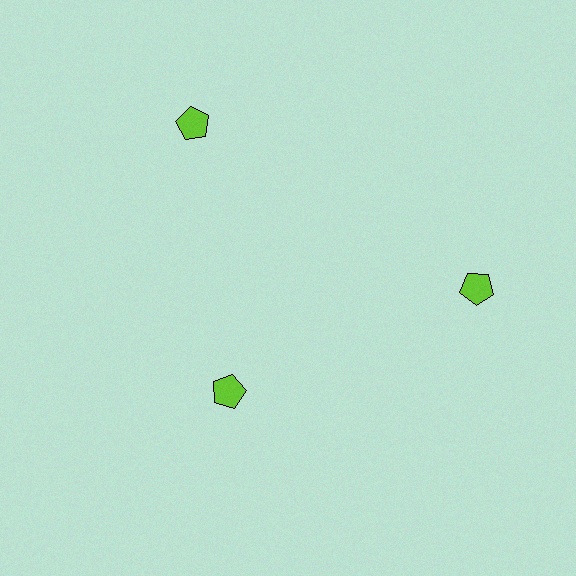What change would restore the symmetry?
The symmetry would be restored by moving it outward, back onto the ring so that all 3 pentagons sit at equal angles and equal distance from the center.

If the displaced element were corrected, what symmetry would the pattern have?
It would have 3-fold rotational symmetry — the pattern would map onto itself every 120 degrees.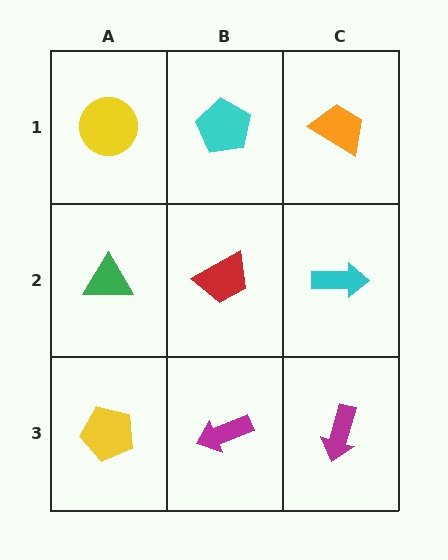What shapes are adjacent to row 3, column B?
A red trapezoid (row 2, column B), a yellow pentagon (row 3, column A), a magenta arrow (row 3, column C).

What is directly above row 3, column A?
A green triangle.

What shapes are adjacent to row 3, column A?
A green triangle (row 2, column A), a magenta arrow (row 3, column B).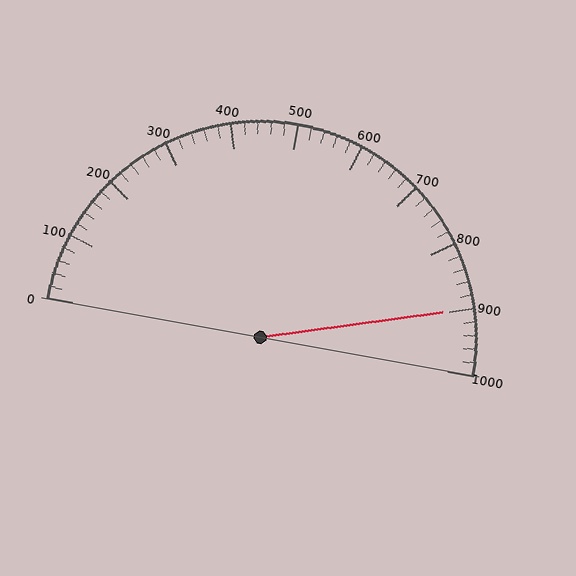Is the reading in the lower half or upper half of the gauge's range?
The reading is in the upper half of the range (0 to 1000).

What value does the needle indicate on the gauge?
The needle indicates approximately 900.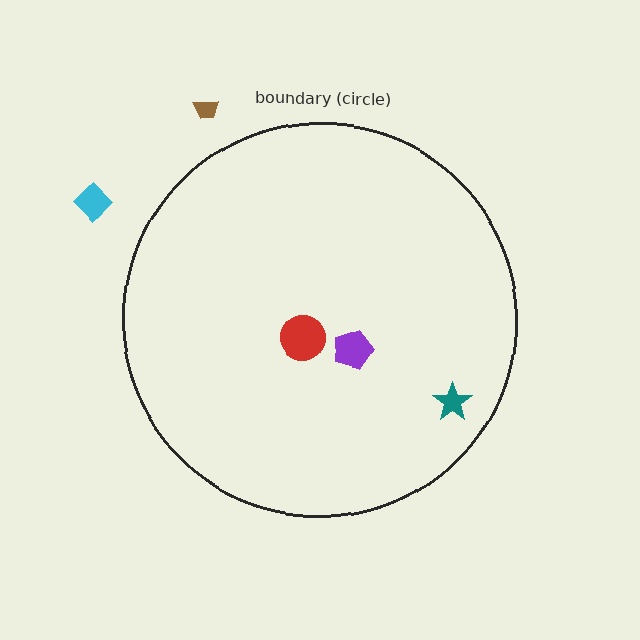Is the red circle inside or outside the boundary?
Inside.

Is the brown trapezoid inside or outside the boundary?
Outside.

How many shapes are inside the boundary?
3 inside, 2 outside.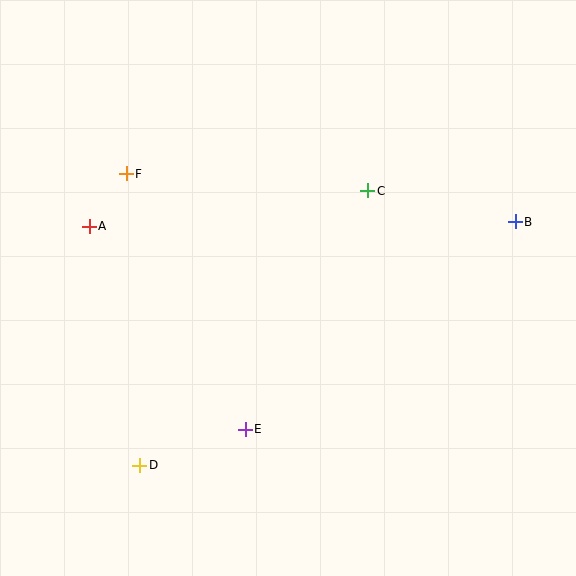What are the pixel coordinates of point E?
Point E is at (245, 429).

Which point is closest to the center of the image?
Point C at (368, 191) is closest to the center.